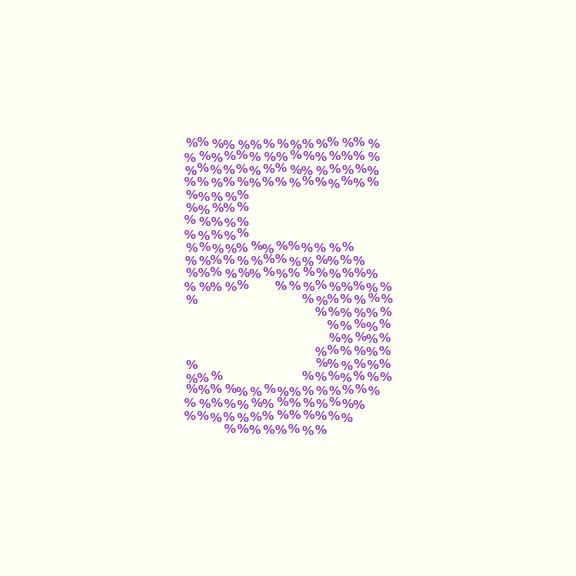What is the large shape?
The large shape is the digit 5.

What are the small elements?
The small elements are percent signs.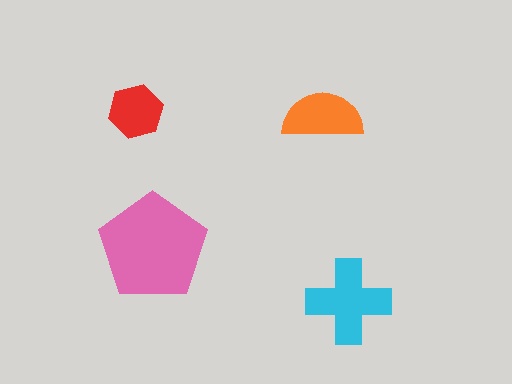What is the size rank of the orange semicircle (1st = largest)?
3rd.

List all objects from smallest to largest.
The red hexagon, the orange semicircle, the cyan cross, the pink pentagon.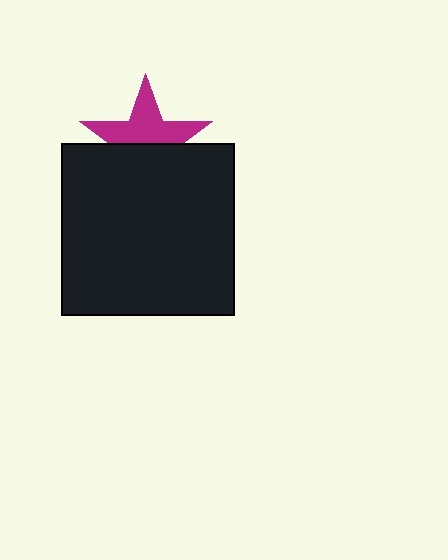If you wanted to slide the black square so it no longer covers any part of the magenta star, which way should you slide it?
Slide it down — that is the most direct way to separate the two shapes.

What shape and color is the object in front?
The object in front is a black square.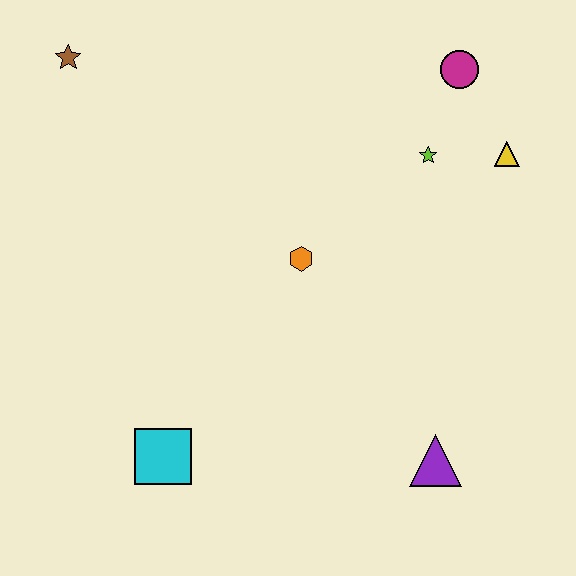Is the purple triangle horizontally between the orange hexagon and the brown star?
No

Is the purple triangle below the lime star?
Yes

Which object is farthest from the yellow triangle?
The cyan square is farthest from the yellow triangle.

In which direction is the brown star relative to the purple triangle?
The brown star is above the purple triangle.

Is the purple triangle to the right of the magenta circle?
No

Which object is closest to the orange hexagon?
The lime star is closest to the orange hexagon.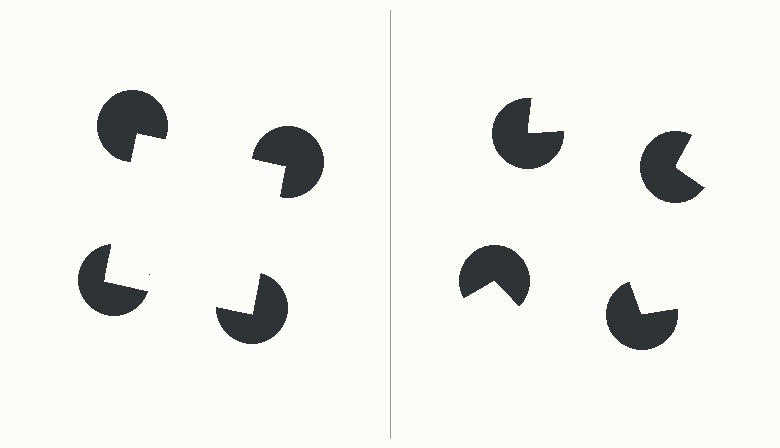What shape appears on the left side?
An illusory square.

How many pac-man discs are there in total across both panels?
8 — 4 on each side.